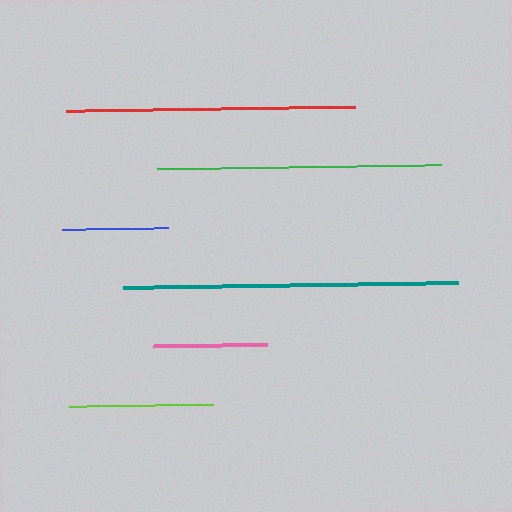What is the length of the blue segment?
The blue segment is approximately 106 pixels long.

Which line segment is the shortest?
The blue line is the shortest at approximately 106 pixels.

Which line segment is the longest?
The teal line is the longest at approximately 336 pixels.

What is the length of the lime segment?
The lime segment is approximately 145 pixels long.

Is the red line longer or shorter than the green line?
The red line is longer than the green line.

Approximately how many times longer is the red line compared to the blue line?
The red line is approximately 2.7 times the length of the blue line.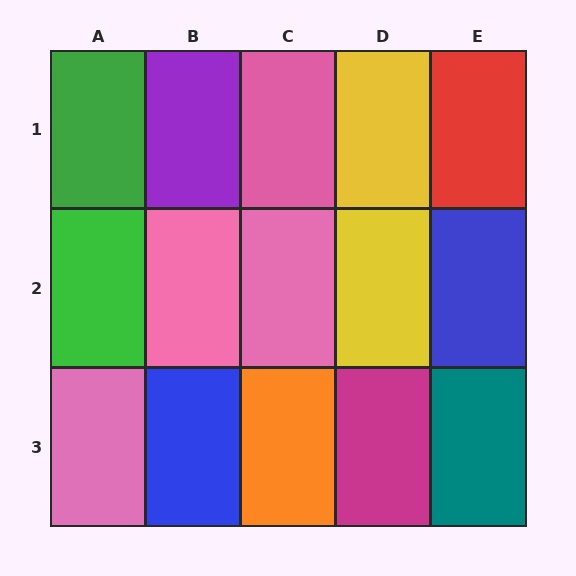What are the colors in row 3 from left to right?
Pink, blue, orange, magenta, teal.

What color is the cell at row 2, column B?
Pink.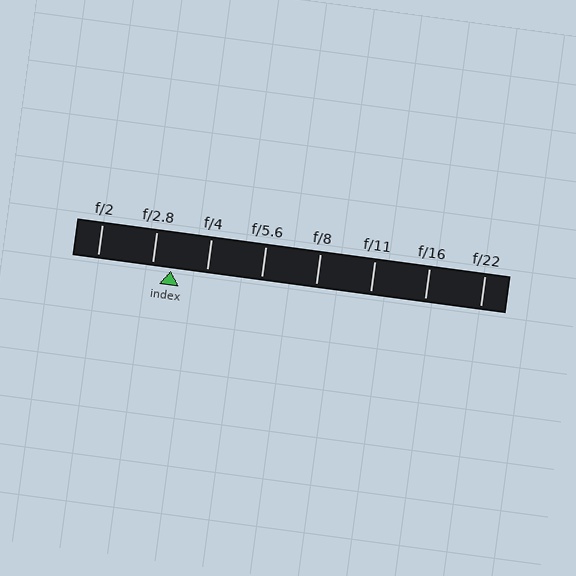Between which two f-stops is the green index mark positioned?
The index mark is between f/2.8 and f/4.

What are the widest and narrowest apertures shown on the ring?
The widest aperture shown is f/2 and the narrowest is f/22.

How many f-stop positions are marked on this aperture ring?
There are 8 f-stop positions marked.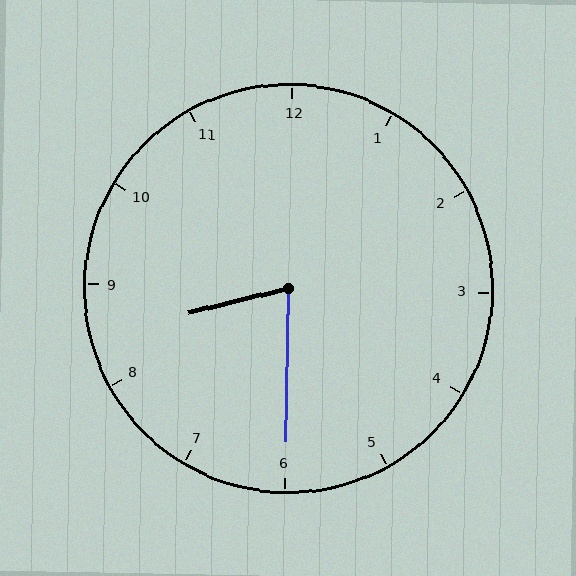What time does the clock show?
8:30.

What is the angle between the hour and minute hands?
Approximately 75 degrees.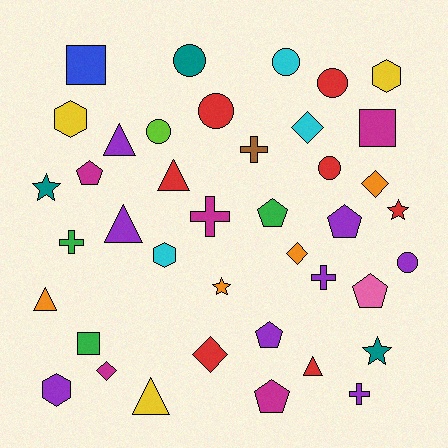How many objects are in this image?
There are 40 objects.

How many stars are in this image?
There are 4 stars.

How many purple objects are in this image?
There are 8 purple objects.